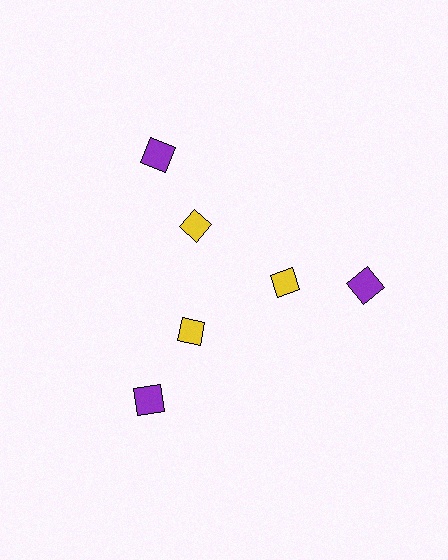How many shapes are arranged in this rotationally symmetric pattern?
There are 6 shapes, arranged in 3 groups of 2.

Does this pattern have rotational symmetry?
Yes, this pattern has 3-fold rotational symmetry. It looks the same after rotating 120 degrees around the center.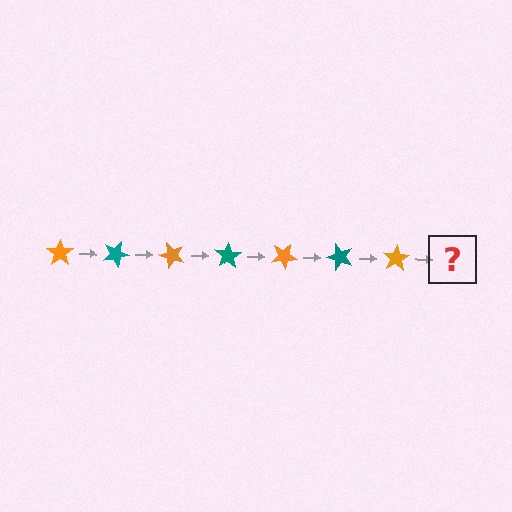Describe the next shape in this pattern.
It should be a teal star, rotated 175 degrees from the start.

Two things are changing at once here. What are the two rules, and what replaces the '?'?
The two rules are that it rotates 25 degrees each step and the color cycles through orange and teal. The '?' should be a teal star, rotated 175 degrees from the start.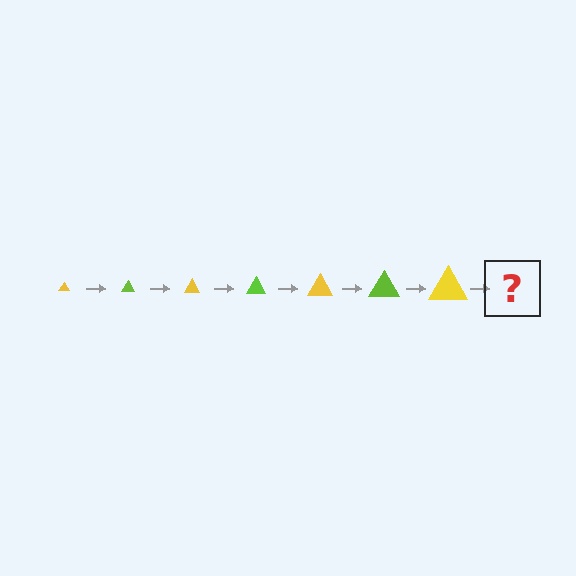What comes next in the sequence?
The next element should be a lime triangle, larger than the previous one.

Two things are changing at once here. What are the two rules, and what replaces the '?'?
The two rules are that the triangle grows larger each step and the color cycles through yellow and lime. The '?' should be a lime triangle, larger than the previous one.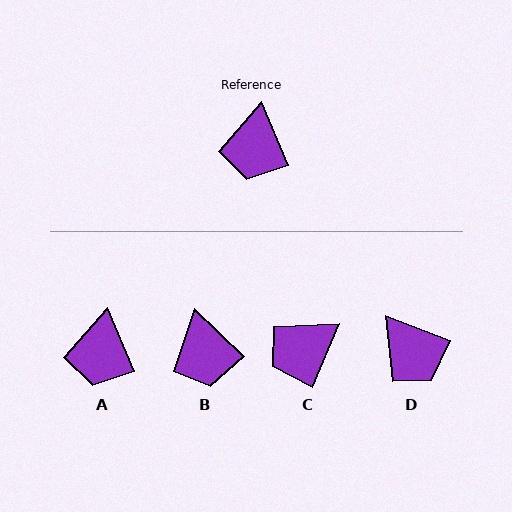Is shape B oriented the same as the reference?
No, it is off by about 23 degrees.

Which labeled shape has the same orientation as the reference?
A.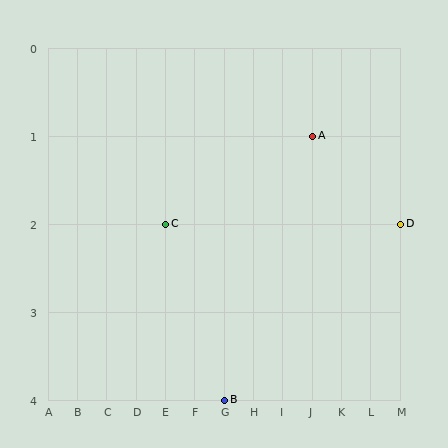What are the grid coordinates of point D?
Point D is at grid coordinates (M, 2).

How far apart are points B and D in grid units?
Points B and D are 6 columns and 2 rows apart (about 6.3 grid units diagonally).